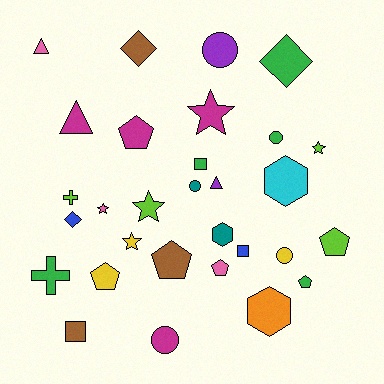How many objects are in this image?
There are 30 objects.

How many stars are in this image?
There are 5 stars.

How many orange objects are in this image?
There is 1 orange object.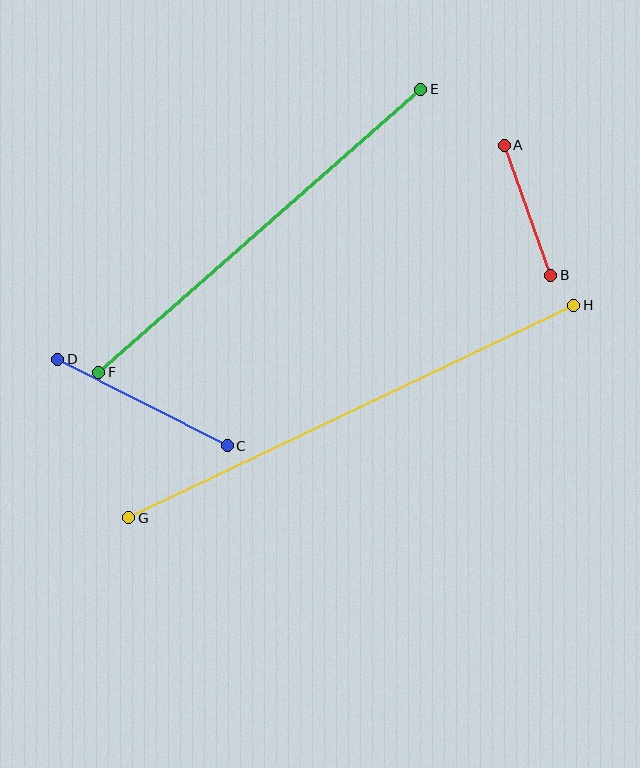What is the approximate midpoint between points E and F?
The midpoint is at approximately (260, 231) pixels.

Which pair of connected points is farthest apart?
Points G and H are farthest apart.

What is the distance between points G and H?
The distance is approximately 493 pixels.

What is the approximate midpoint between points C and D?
The midpoint is at approximately (142, 403) pixels.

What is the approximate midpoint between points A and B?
The midpoint is at approximately (527, 210) pixels.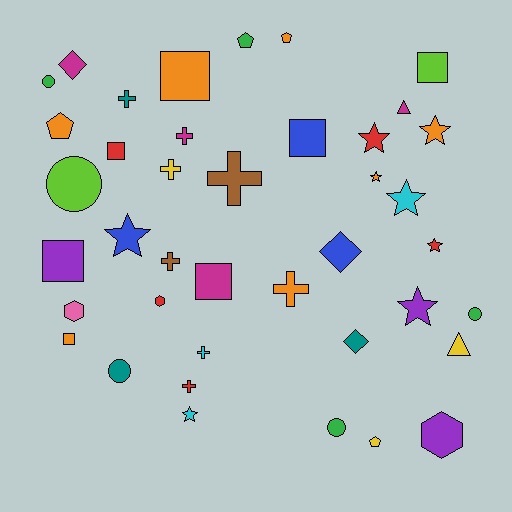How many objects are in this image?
There are 40 objects.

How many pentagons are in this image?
There are 4 pentagons.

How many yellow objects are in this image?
There are 3 yellow objects.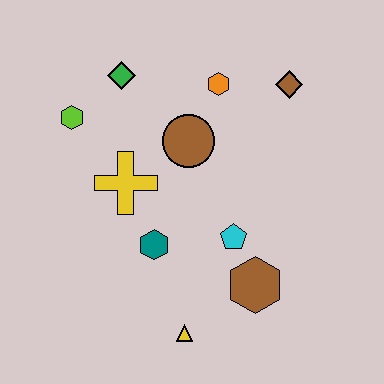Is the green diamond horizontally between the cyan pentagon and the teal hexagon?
No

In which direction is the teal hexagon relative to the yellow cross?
The teal hexagon is below the yellow cross.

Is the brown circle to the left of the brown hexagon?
Yes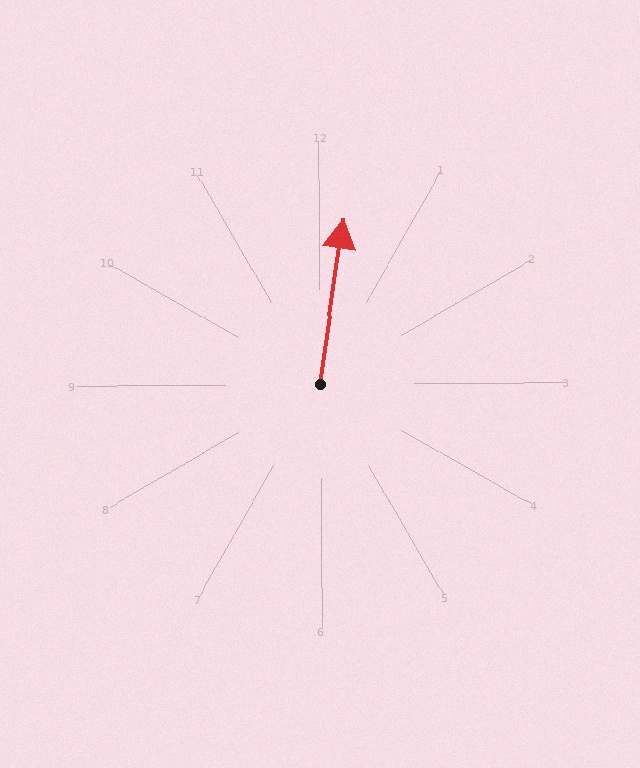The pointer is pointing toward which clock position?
Roughly 12 o'clock.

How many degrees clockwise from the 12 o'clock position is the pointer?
Approximately 9 degrees.